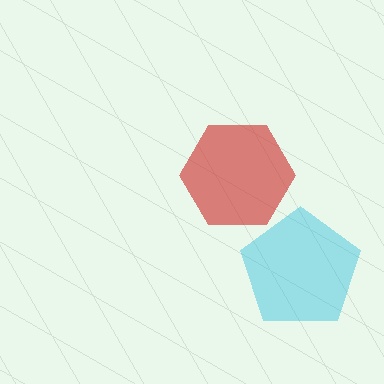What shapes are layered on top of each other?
The layered shapes are: a cyan pentagon, a red hexagon.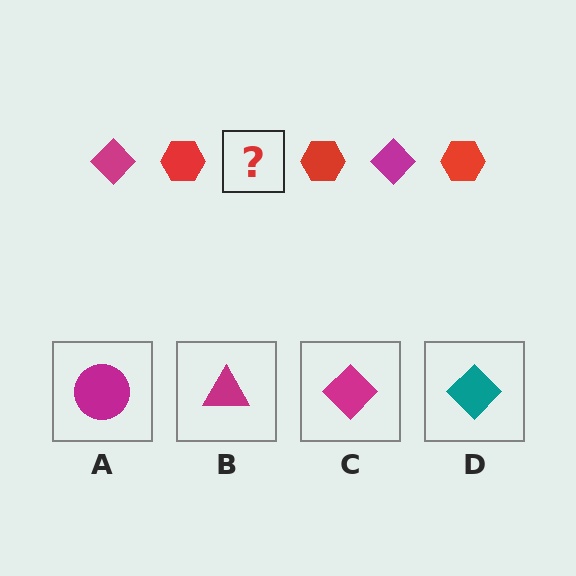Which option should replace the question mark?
Option C.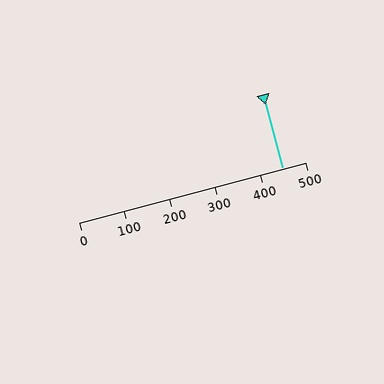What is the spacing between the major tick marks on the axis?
The major ticks are spaced 100 apart.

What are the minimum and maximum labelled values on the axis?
The axis runs from 0 to 500.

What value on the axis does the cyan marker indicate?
The marker indicates approximately 450.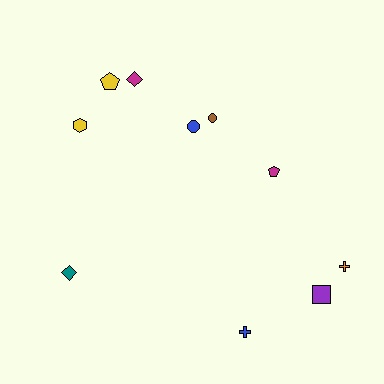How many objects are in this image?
There are 10 objects.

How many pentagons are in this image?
There are 2 pentagons.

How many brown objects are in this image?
There is 1 brown object.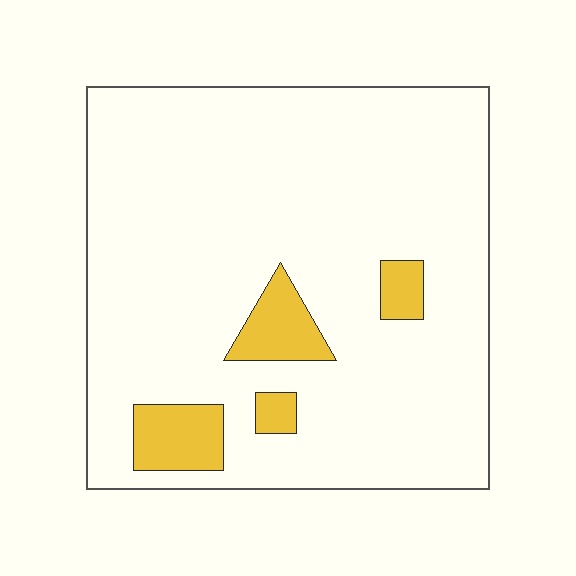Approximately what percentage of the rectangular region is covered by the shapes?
Approximately 10%.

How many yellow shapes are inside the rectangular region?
4.